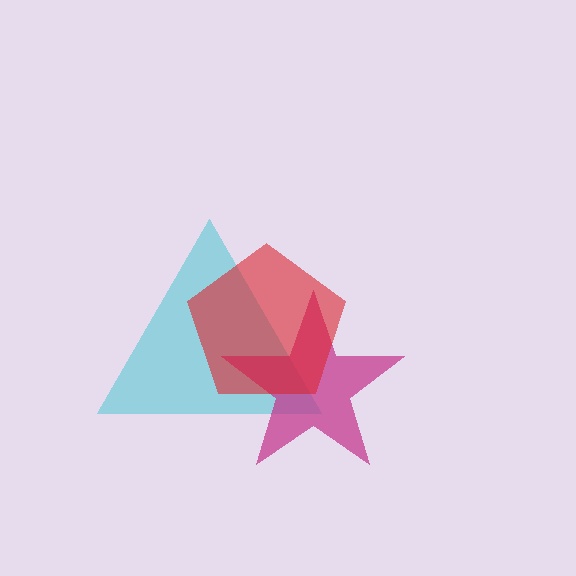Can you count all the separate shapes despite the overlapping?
Yes, there are 3 separate shapes.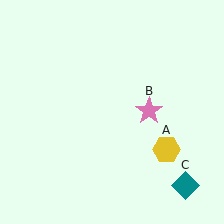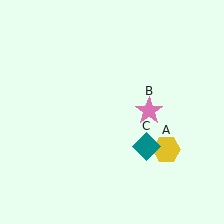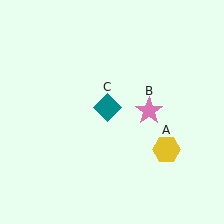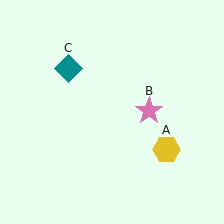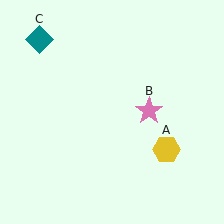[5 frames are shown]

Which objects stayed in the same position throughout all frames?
Yellow hexagon (object A) and pink star (object B) remained stationary.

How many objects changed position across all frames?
1 object changed position: teal diamond (object C).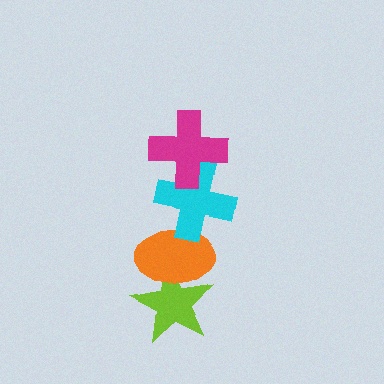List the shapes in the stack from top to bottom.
From top to bottom: the magenta cross, the cyan cross, the orange ellipse, the lime star.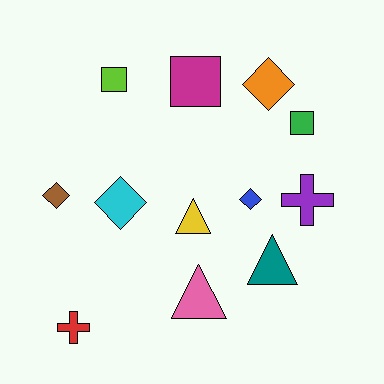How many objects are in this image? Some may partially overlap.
There are 12 objects.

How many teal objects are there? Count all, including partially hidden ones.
There is 1 teal object.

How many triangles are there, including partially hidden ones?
There are 3 triangles.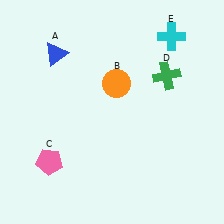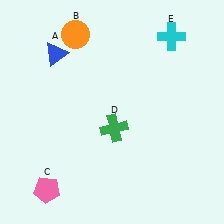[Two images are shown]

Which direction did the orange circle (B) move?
The orange circle (B) moved up.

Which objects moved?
The objects that moved are: the orange circle (B), the pink pentagon (C), the green cross (D).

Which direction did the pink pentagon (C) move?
The pink pentagon (C) moved down.